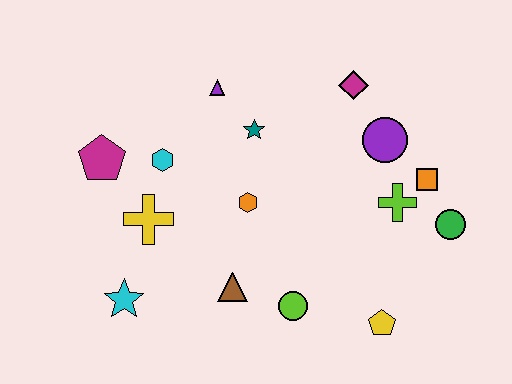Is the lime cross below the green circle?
No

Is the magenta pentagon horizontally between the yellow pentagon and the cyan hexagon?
No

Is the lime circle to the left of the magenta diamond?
Yes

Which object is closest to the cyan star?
The yellow cross is closest to the cyan star.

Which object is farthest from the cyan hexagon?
The green circle is farthest from the cyan hexagon.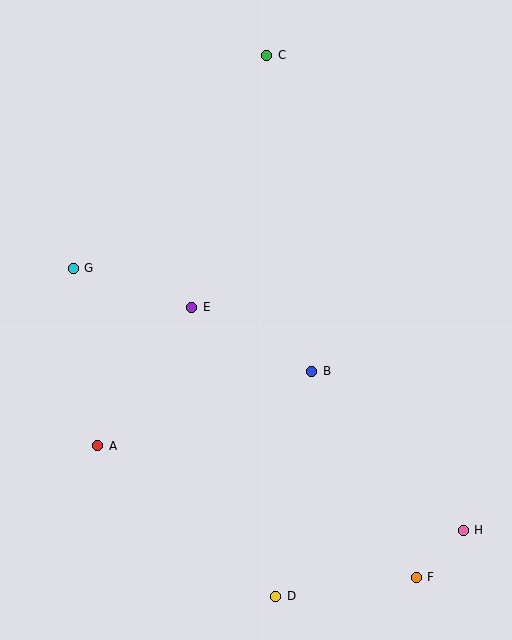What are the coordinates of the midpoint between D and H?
The midpoint between D and H is at (369, 563).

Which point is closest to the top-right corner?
Point C is closest to the top-right corner.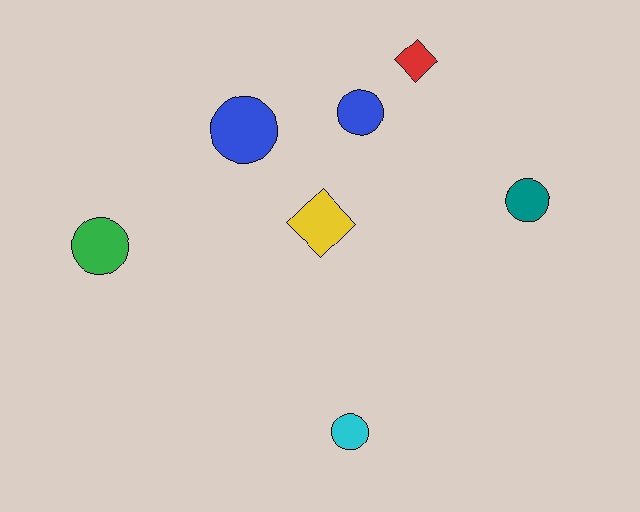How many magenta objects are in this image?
There are no magenta objects.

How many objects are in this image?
There are 7 objects.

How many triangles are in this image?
There are no triangles.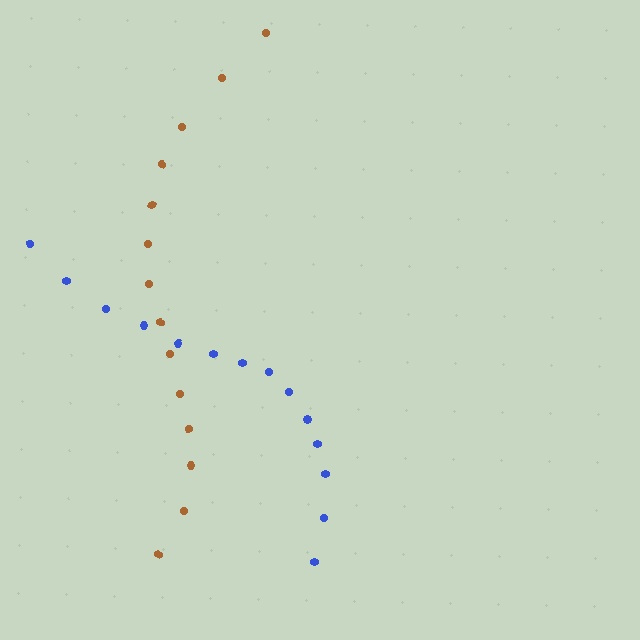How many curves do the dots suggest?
There are 2 distinct paths.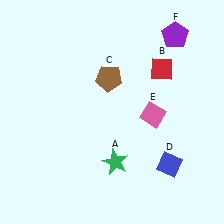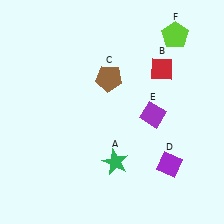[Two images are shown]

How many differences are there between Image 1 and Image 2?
There are 3 differences between the two images.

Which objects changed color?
D changed from blue to purple. E changed from pink to purple. F changed from purple to lime.